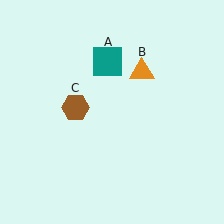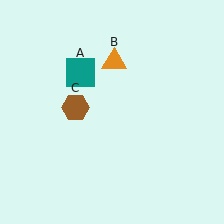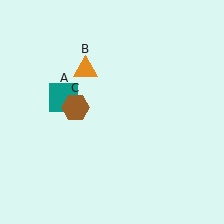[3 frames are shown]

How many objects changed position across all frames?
2 objects changed position: teal square (object A), orange triangle (object B).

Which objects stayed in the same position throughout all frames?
Brown hexagon (object C) remained stationary.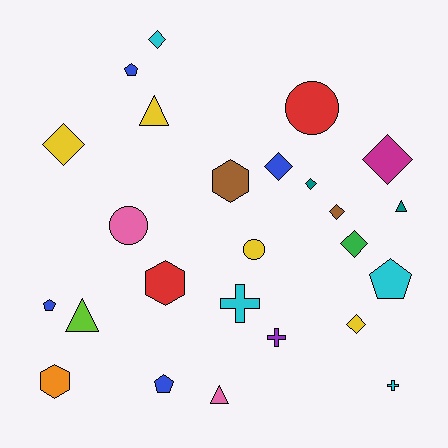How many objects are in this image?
There are 25 objects.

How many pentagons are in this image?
There are 4 pentagons.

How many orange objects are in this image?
There is 1 orange object.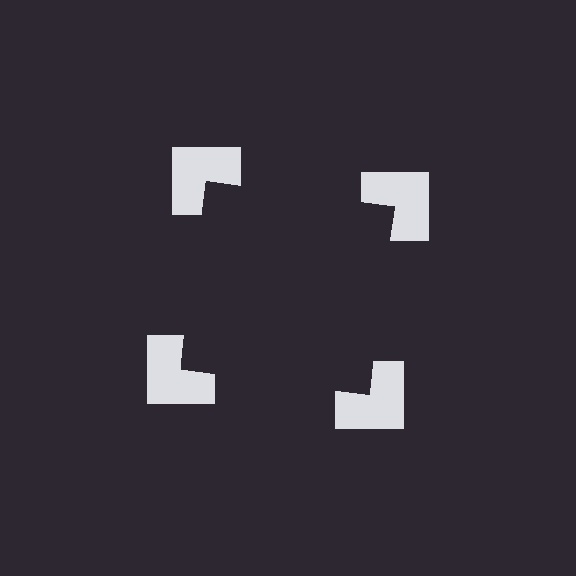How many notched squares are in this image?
There are 4 — one at each vertex of the illusory square.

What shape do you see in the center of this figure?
An illusory square — its edges are inferred from the aligned wedge cuts in the notched squares, not physically drawn.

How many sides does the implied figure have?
4 sides.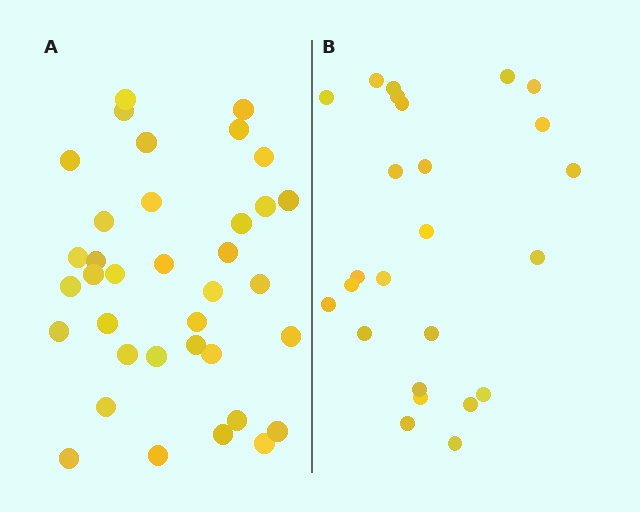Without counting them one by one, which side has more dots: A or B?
Region A (the left region) has more dots.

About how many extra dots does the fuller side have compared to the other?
Region A has roughly 12 or so more dots than region B.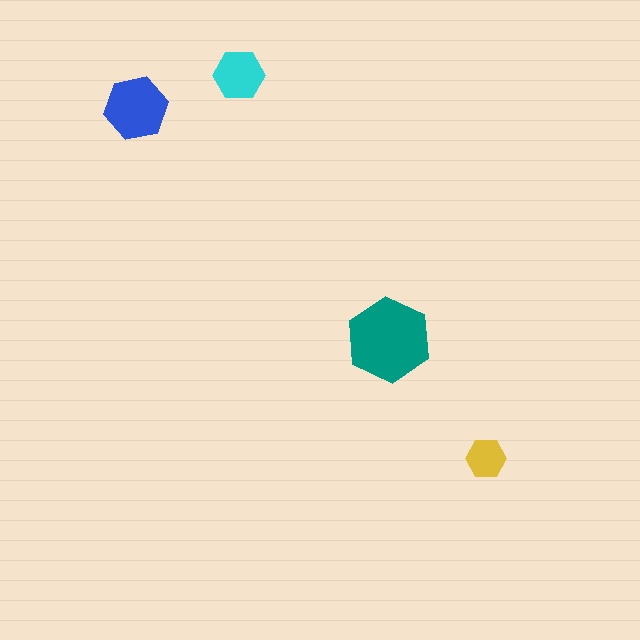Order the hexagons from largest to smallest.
the teal one, the blue one, the cyan one, the yellow one.